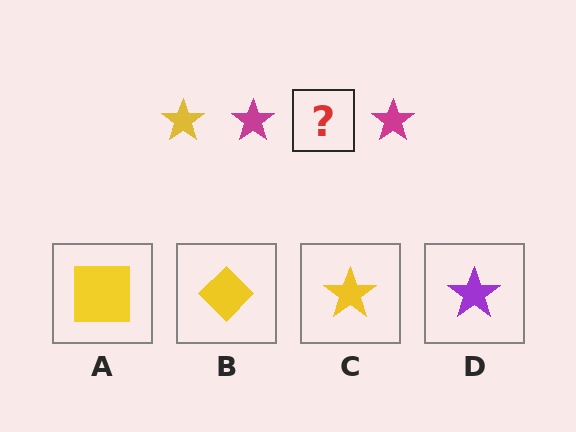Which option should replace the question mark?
Option C.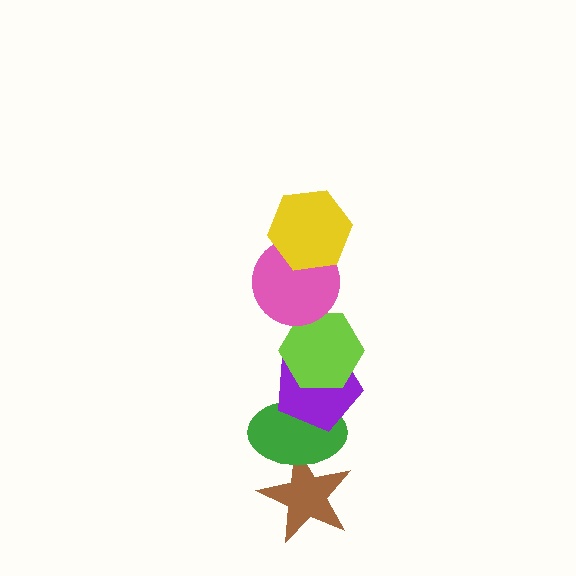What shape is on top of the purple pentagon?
The lime hexagon is on top of the purple pentagon.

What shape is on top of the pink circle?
The yellow hexagon is on top of the pink circle.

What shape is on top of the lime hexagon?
The pink circle is on top of the lime hexagon.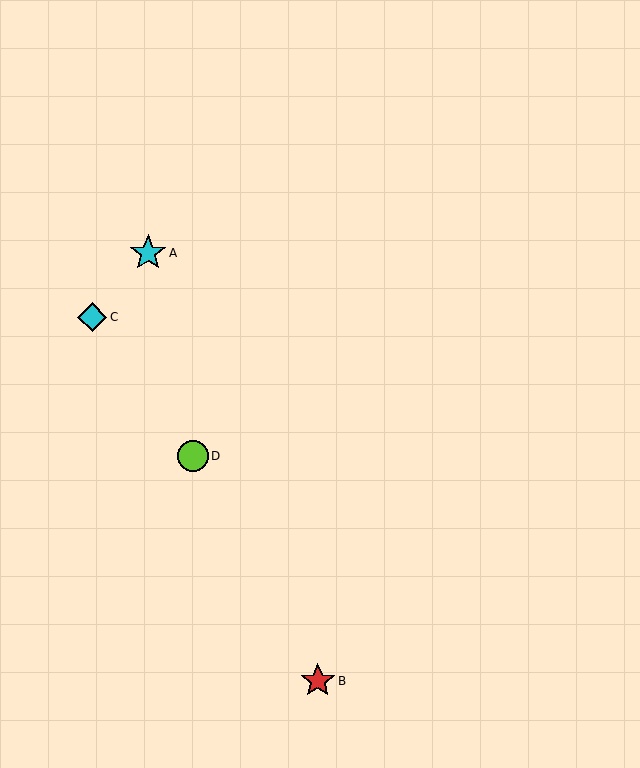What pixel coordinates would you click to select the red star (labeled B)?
Click at (318, 681) to select the red star B.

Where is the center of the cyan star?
The center of the cyan star is at (148, 253).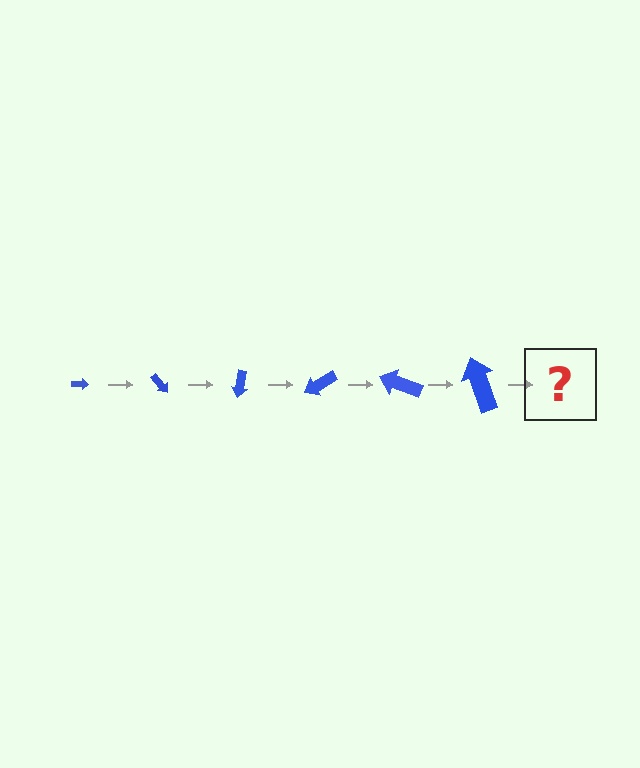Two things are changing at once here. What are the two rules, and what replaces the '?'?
The two rules are that the arrow grows larger each step and it rotates 50 degrees each step. The '?' should be an arrow, larger than the previous one and rotated 300 degrees from the start.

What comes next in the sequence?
The next element should be an arrow, larger than the previous one and rotated 300 degrees from the start.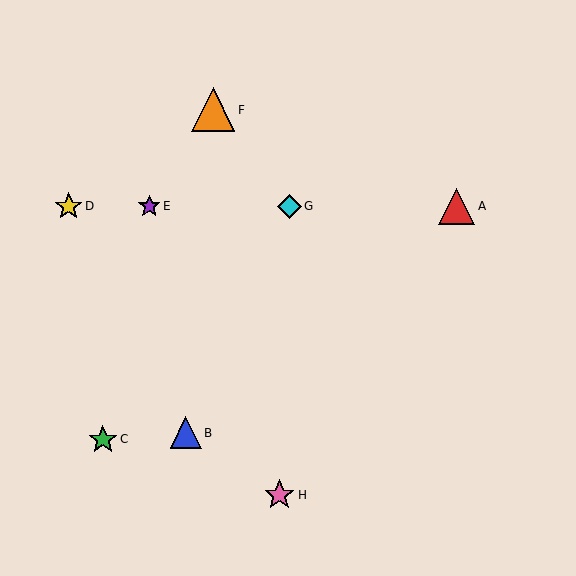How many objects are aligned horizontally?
4 objects (A, D, E, G) are aligned horizontally.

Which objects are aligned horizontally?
Objects A, D, E, G are aligned horizontally.